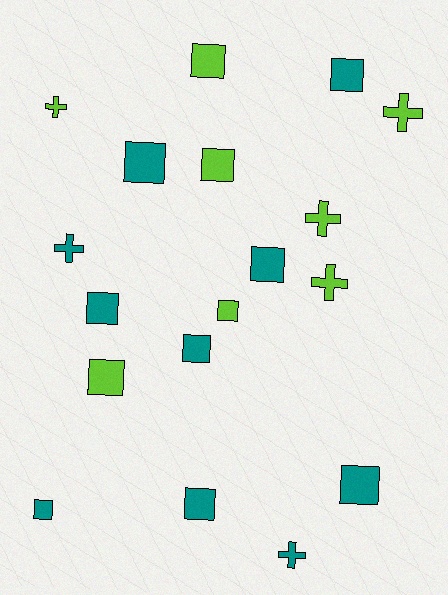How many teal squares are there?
There are 8 teal squares.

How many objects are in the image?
There are 18 objects.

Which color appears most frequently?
Teal, with 10 objects.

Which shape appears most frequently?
Square, with 12 objects.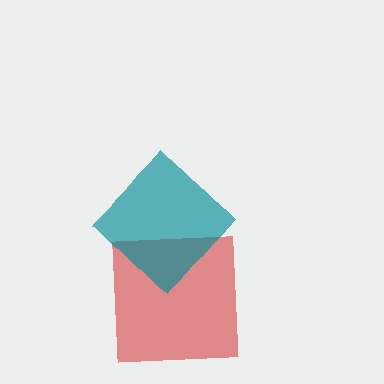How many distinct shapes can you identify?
There are 2 distinct shapes: a red square, a teal diamond.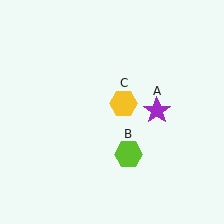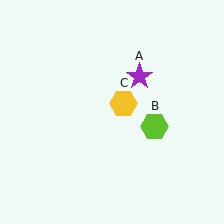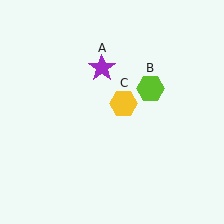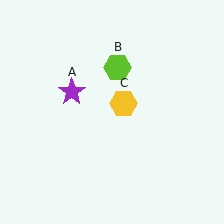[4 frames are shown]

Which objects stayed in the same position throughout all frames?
Yellow hexagon (object C) remained stationary.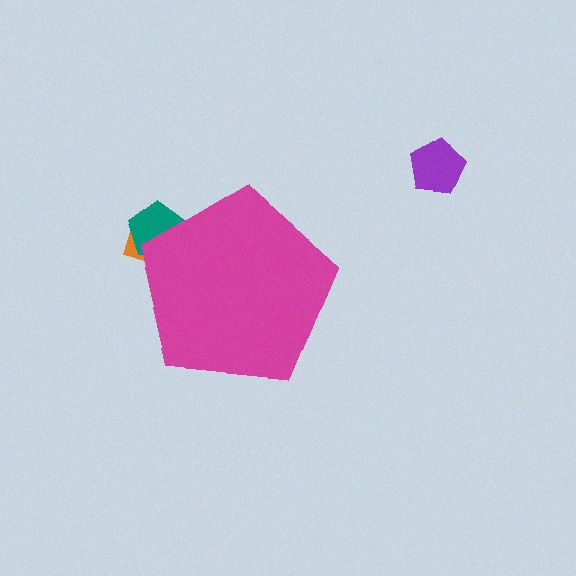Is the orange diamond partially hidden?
Yes, the orange diamond is partially hidden behind the magenta pentagon.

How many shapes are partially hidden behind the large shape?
2 shapes are partially hidden.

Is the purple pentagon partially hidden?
No, the purple pentagon is fully visible.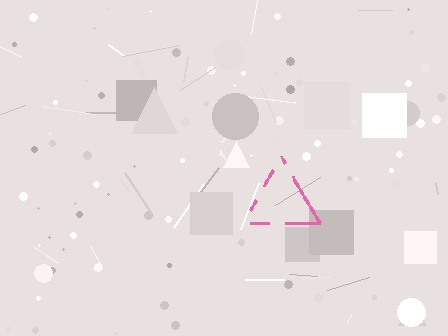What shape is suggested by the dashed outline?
The dashed outline suggests a triangle.